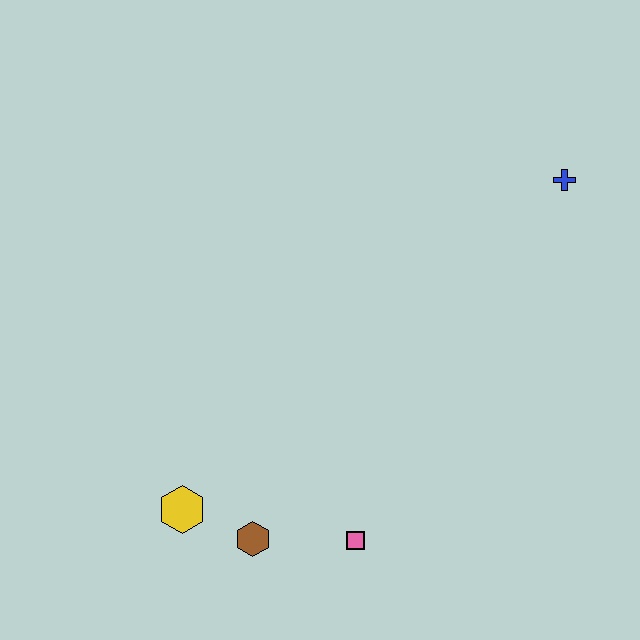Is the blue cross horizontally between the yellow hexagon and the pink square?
No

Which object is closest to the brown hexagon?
The yellow hexagon is closest to the brown hexagon.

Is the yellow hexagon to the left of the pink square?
Yes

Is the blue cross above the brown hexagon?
Yes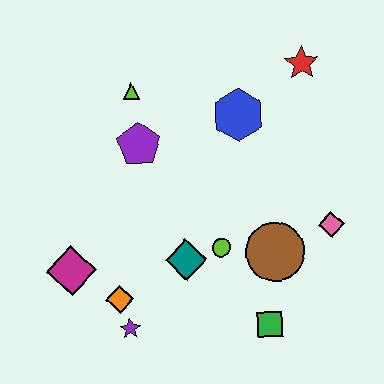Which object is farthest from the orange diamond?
The red star is farthest from the orange diamond.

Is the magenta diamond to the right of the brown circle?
No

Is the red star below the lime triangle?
No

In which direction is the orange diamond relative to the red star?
The orange diamond is below the red star.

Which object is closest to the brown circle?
The lime circle is closest to the brown circle.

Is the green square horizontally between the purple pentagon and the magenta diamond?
No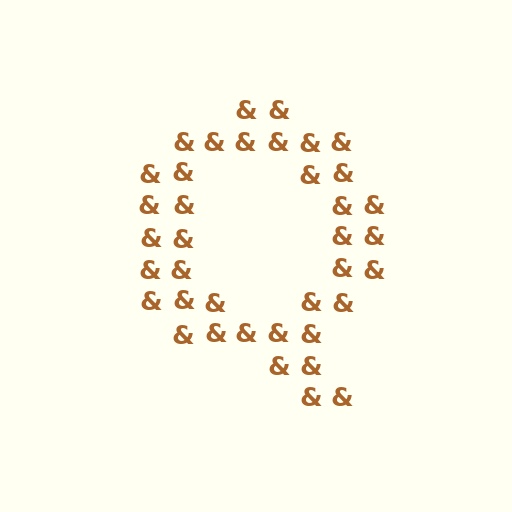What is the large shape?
The large shape is the letter Q.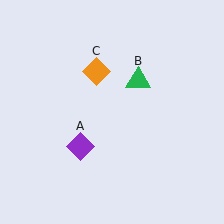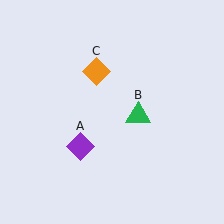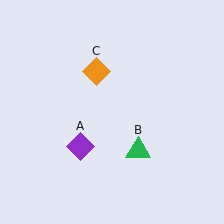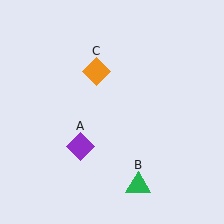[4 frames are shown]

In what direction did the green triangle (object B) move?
The green triangle (object B) moved down.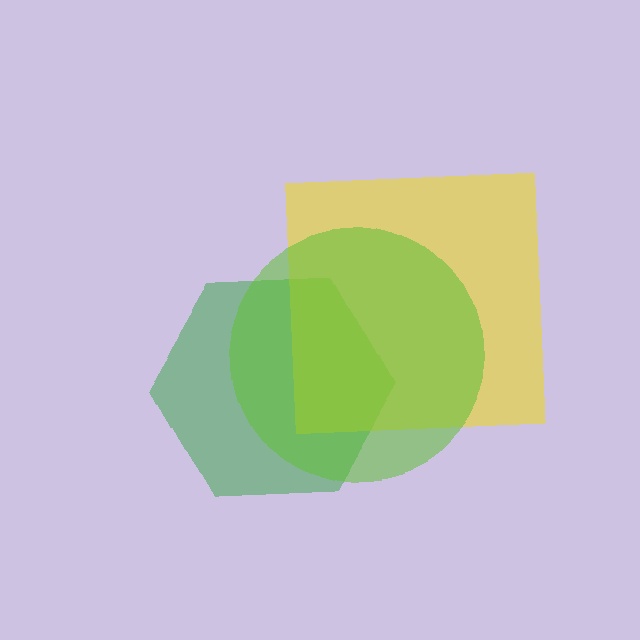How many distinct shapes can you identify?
There are 3 distinct shapes: a green hexagon, a yellow square, a lime circle.